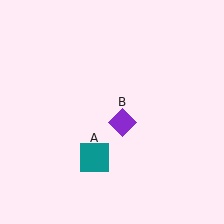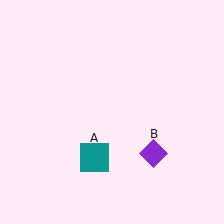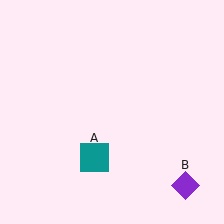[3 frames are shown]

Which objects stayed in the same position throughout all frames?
Teal square (object A) remained stationary.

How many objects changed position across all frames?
1 object changed position: purple diamond (object B).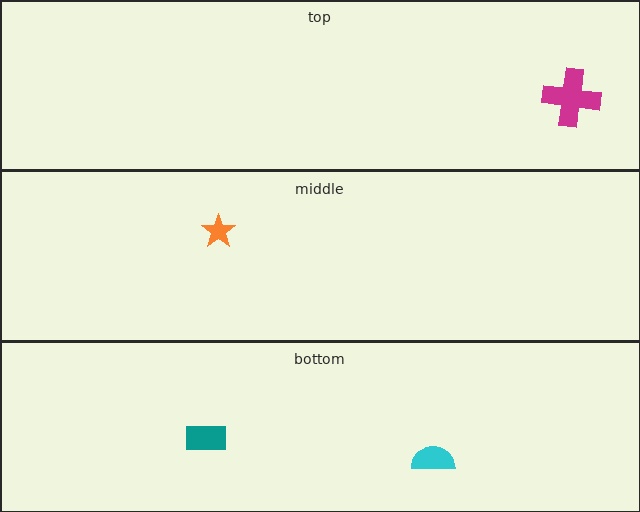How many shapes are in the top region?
1.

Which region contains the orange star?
The middle region.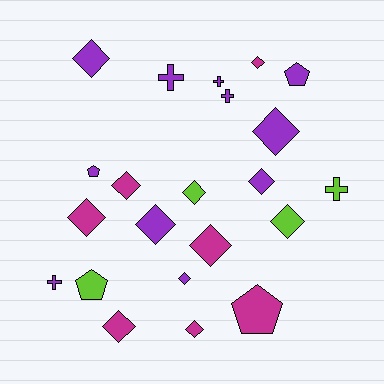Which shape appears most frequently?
Diamond, with 13 objects.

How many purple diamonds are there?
There are 5 purple diamonds.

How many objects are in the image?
There are 22 objects.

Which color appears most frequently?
Purple, with 11 objects.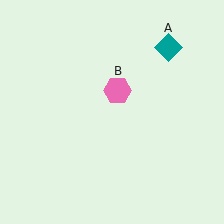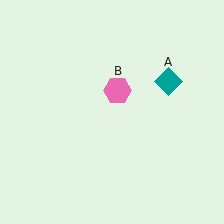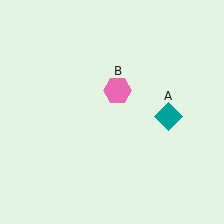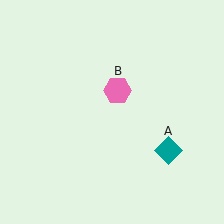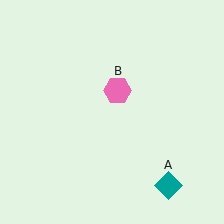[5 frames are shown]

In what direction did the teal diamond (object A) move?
The teal diamond (object A) moved down.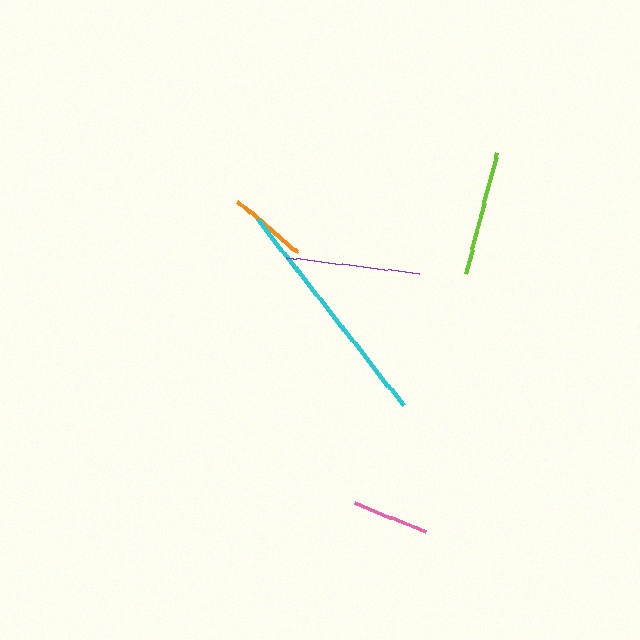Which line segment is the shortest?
The pink line is the shortest at approximately 76 pixels.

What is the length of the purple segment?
The purple segment is approximately 134 pixels long.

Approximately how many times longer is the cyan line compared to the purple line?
The cyan line is approximately 1.8 times the length of the purple line.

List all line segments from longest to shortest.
From longest to shortest: cyan, purple, lime, orange, pink.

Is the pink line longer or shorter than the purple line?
The purple line is longer than the pink line.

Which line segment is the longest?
The cyan line is the longest at approximately 236 pixels.